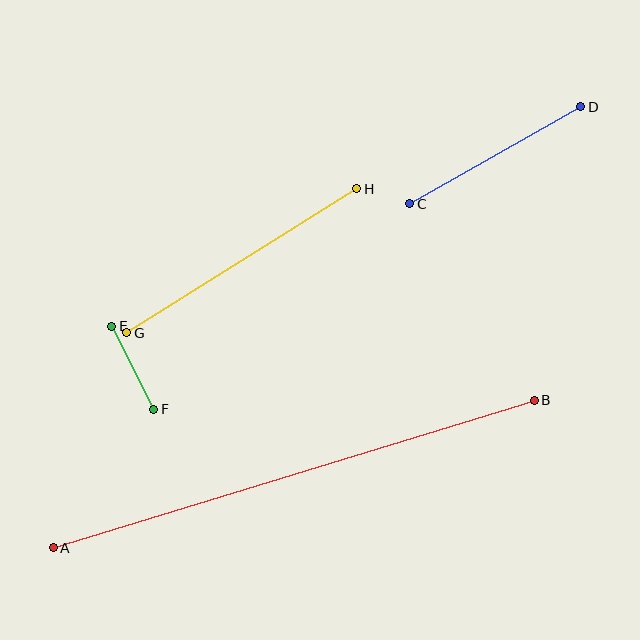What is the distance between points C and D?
The distance is approximately 197 pixels.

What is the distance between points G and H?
The distance is approximately 271 pixels.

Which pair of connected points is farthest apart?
Points A and B are farthest apart.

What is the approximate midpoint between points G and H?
The midpoint is at approximately (242, 261) pixels.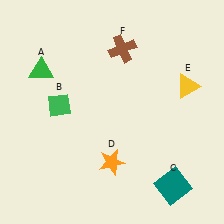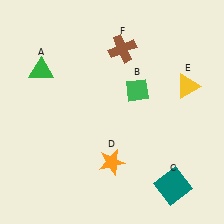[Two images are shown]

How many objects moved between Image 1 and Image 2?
1 object moved between the two images.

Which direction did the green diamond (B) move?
The green diamond (B) moved right.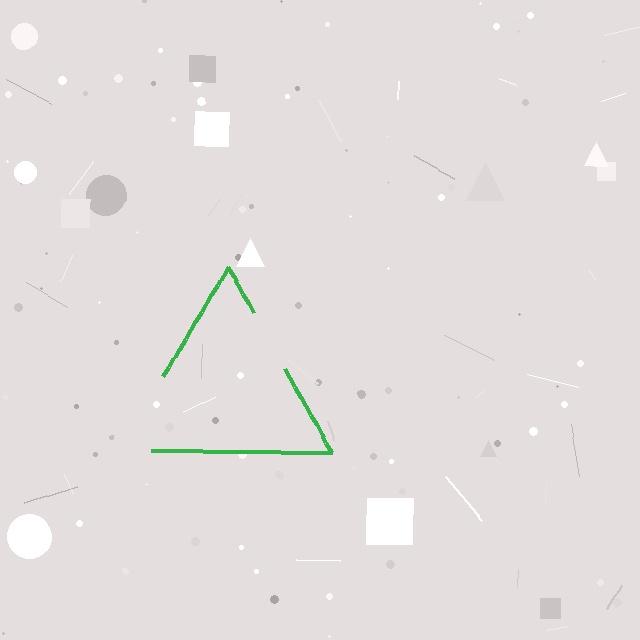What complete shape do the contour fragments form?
The contour fragments form a triangle.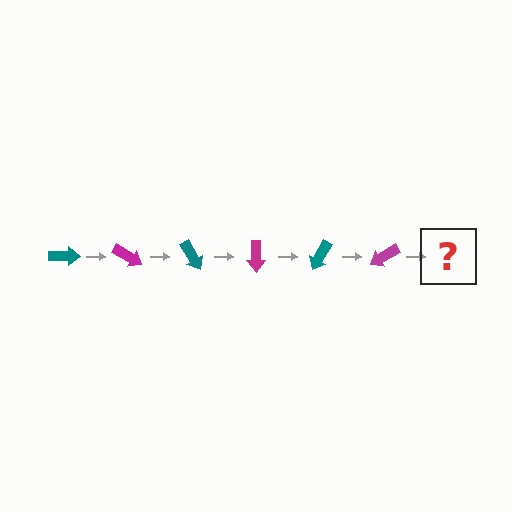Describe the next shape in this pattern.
It should be a teal arrow, rotated 180 degrees from the start.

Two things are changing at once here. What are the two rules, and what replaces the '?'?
The two rules are that it rotates 30 degrees each step and the color cycles through teal and magenta. The '?' should be a teal arrow, rotated 180 degrees from the start.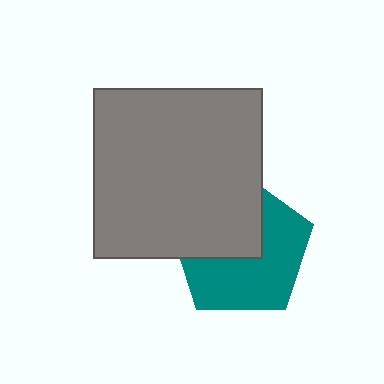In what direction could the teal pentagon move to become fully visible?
The teal pentagon could move toward the lower-right. That would shift it out from behind the gray square entirely.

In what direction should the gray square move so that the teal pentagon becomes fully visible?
The gray square should move toward the upper-left. That is the shortest direction to clear the overlap and leave the teal pentagon fully visible.